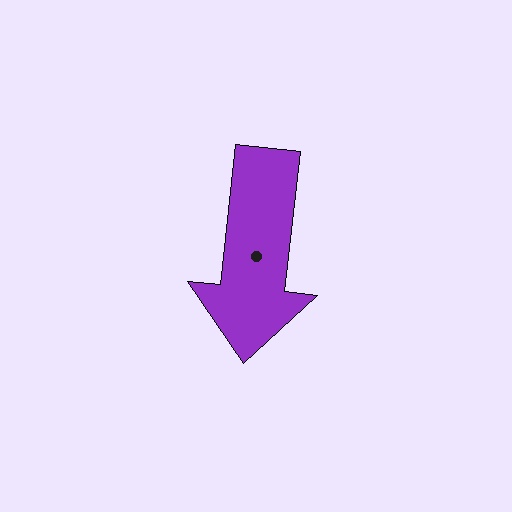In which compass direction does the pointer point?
South.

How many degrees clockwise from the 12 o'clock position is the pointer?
Approximately 186 degrees.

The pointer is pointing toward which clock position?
Roughly 6 o'clock.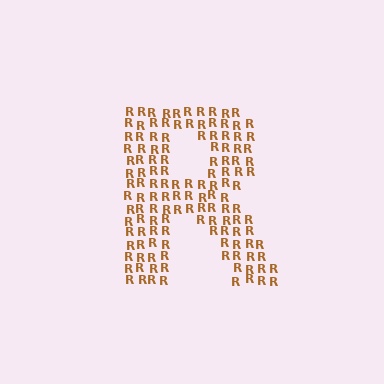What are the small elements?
The small elements are letter R's.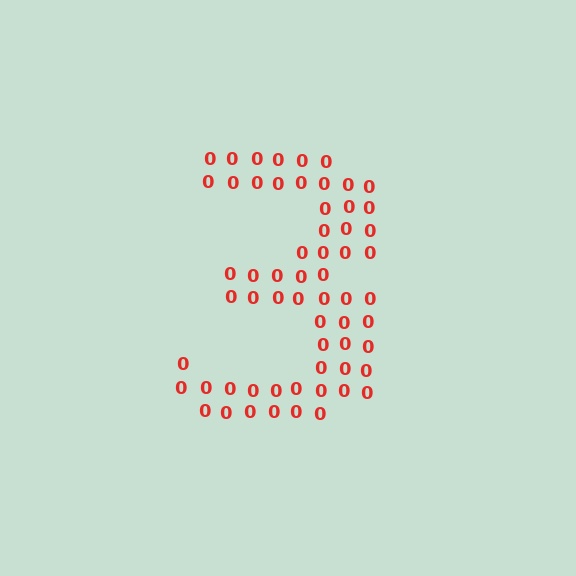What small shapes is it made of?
It is made of small digit 0's.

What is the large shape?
The large shape is the digit 3.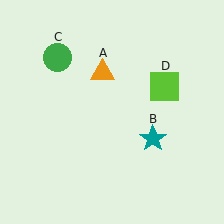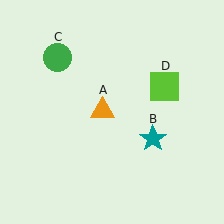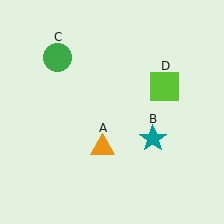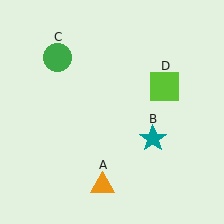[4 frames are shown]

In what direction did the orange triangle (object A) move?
The orange triangle (object A) moved down.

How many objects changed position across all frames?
1 object changed position: orange triangle (object A).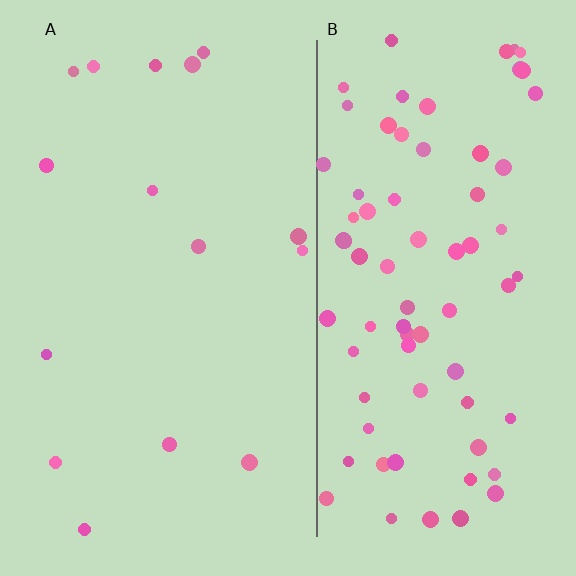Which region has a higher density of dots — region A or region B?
B (the right).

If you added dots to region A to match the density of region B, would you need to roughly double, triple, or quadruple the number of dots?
Approximately quadruple.